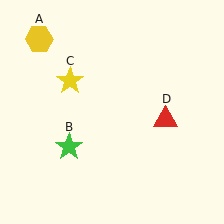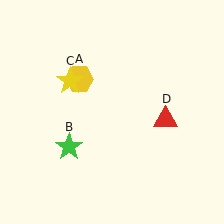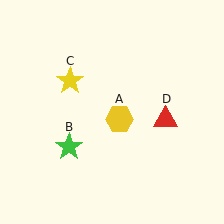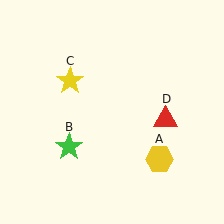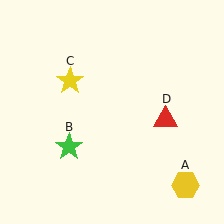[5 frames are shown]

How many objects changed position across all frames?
1 object changed position: yellow hexagon (object A).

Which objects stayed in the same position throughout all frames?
Green star (object B) and yellow star (object C) and red triangle (object D) remained stationary.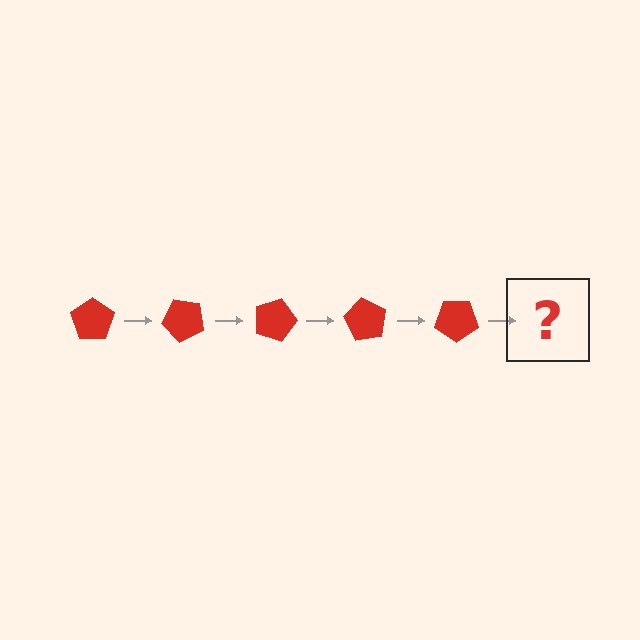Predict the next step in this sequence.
The next step is a red pentagon rotated 225 degrees.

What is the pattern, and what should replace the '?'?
The pattern is that the pentagon rotates 45 degrees each step. The '?' should be a red pentagon rotated 225 degrees.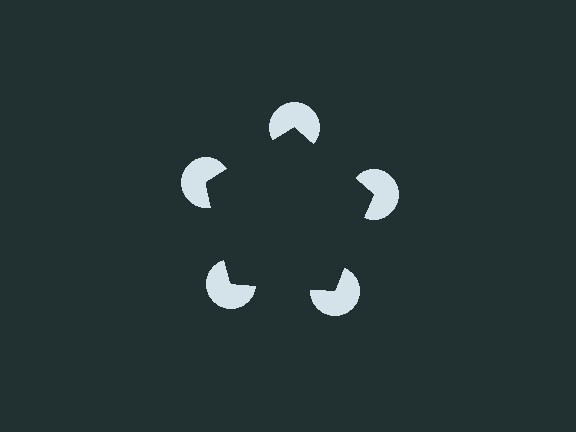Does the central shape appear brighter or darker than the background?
It typically appears slightly darker than the background, even though no actual brightness change is drawn.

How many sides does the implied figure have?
5 sides.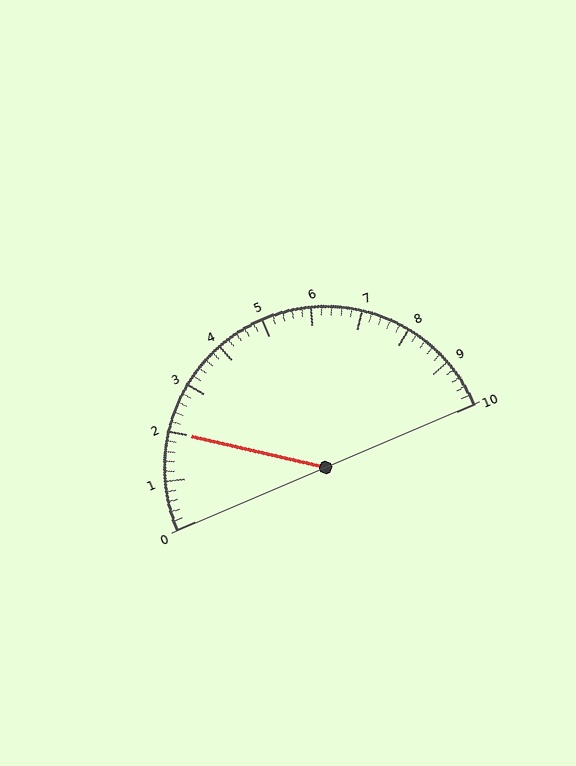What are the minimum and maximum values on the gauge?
The gauge ranges from 0 to 10.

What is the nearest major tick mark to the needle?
The nearest major tick mark is 2.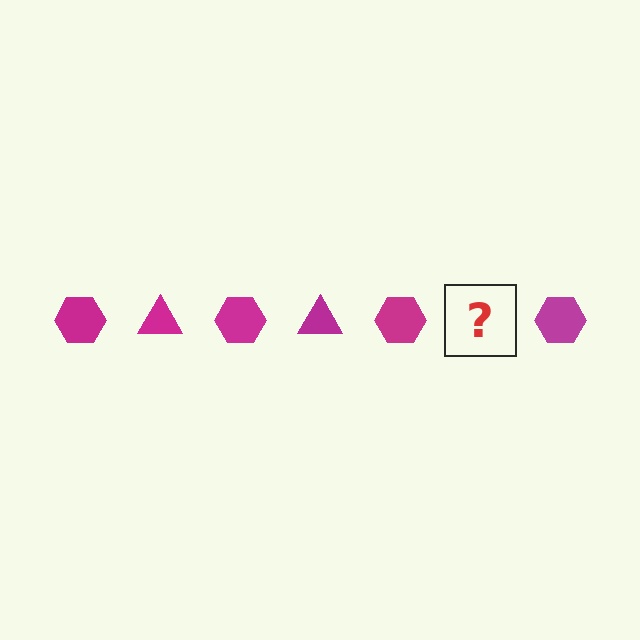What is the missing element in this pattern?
The missing element is a magenta triangle.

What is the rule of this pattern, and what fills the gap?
The rule is that the pattern cycles through hexagon, triangle shapes in magenta. The gap should be filled with a magenta triangle.